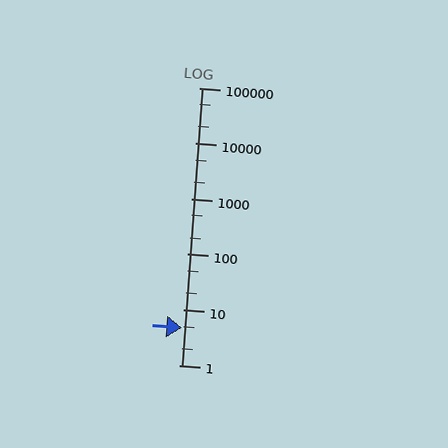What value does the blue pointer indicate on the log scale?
The pointer indicates approximately 4.8.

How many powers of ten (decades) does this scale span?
The scale spans 5 decades, from 1 to 100000.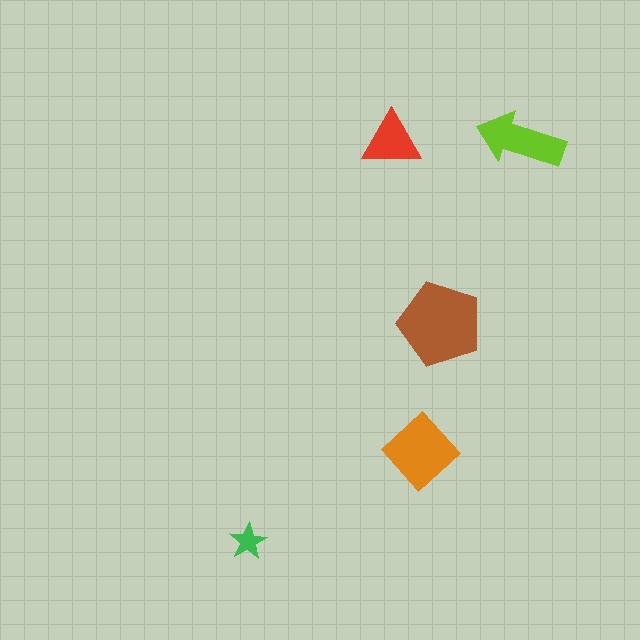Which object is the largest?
The brown pentagon.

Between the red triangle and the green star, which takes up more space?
The red triangle.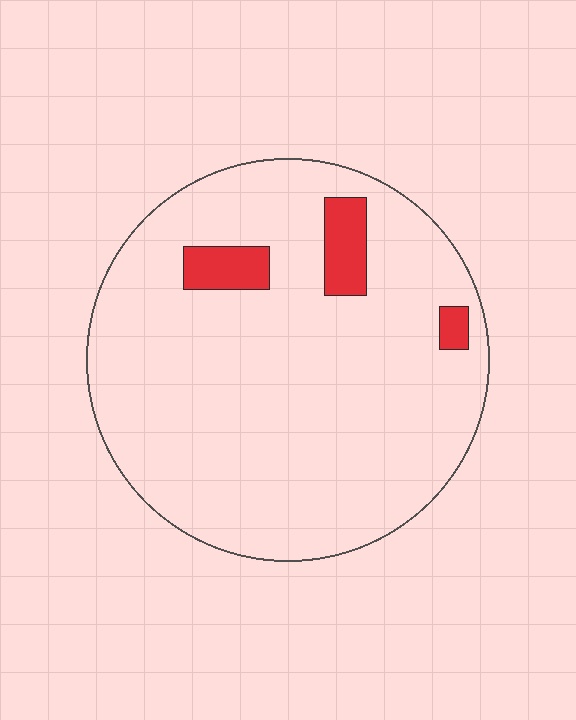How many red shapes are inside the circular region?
3.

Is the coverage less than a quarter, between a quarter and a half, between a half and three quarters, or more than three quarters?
Less than a quarter.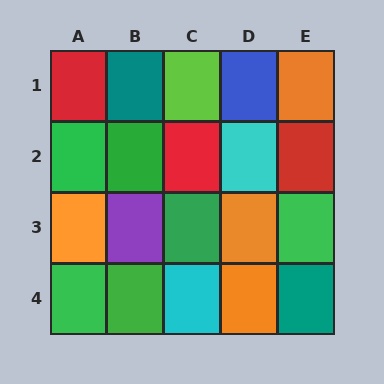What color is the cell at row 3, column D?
Orange.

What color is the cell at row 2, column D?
Cyan.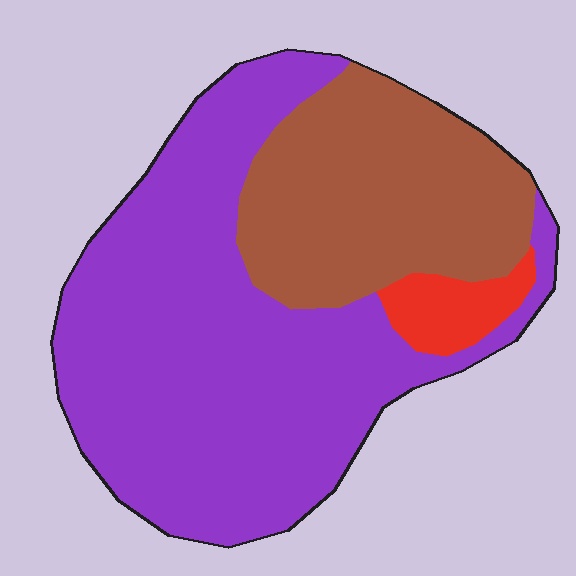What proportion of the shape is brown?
Brown covers roughly 30% of the shape.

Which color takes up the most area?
Purple, at roughly 65%.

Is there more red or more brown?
Brown.